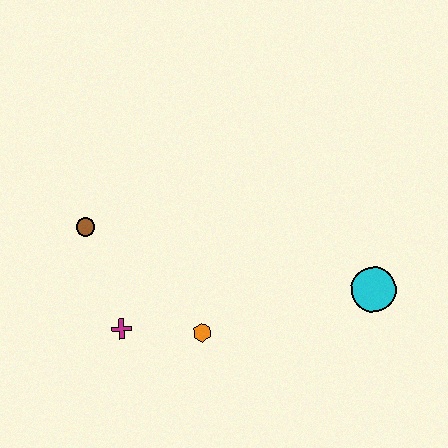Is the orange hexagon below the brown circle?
Yes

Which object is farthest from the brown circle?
The cyan circle is farthest from the brown circle.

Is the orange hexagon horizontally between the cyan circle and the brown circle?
Yes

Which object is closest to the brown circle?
The magenta cross is closest to the brown circle.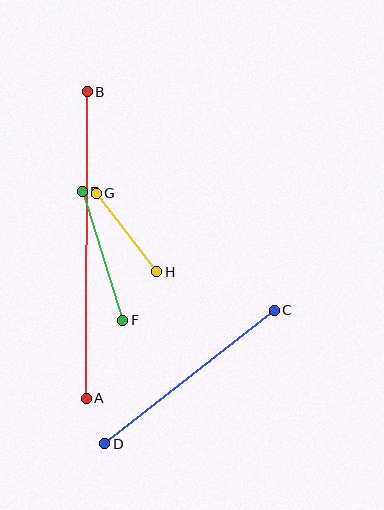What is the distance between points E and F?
The distance is approximately 135 pixels.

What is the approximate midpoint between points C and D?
The midpoint is at approximately (189, 377) pixels.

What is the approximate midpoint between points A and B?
The midpoint is at approximately (87, 245) pixels.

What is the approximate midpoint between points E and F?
The midpoint is at approximately (103, 256) pixels.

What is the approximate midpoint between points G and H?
The midpoint is at approximately (127, 232) pixels.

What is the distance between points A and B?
The distance is approximately 307 pixels.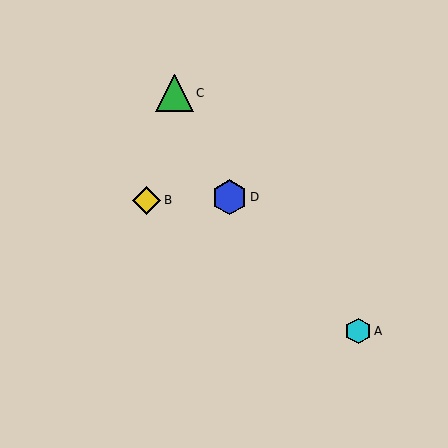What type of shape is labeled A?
Shape A is a cyan hexagon.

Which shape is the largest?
The green triangle (labeled C) is the largest.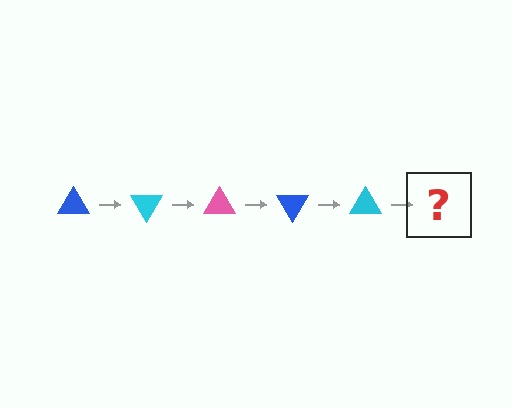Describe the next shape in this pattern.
It should be a pink triangle, rotated 300 degrees from the start.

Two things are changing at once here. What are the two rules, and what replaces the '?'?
The two rules are that it rotates 60 degrees each step and the color cycles through blue, cyan, and pink. The '?' should be a pink triangle, rotated 300 degrees from the start.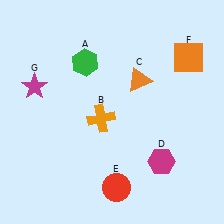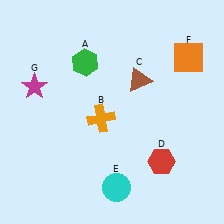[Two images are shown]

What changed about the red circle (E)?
In Image 1, E is red. In Image 2, it changed to cyan.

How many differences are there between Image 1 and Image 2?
There are 3 differences between the two images.